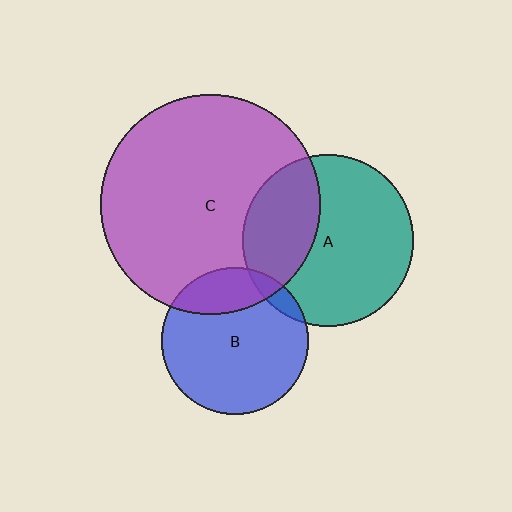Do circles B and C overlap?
Yes.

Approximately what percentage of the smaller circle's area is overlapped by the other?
Approximately 20%.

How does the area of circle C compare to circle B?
Approximately 2.2 times.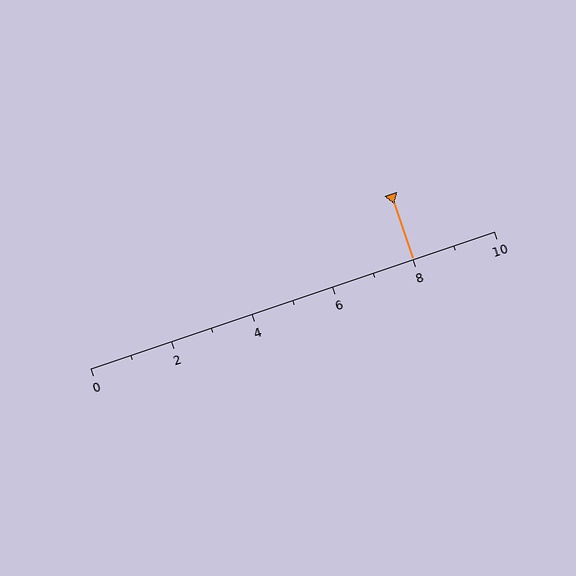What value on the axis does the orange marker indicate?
The marker indicates approximately 8.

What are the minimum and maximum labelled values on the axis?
The axis runs from 0 to 10.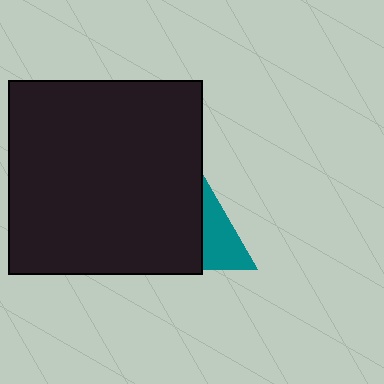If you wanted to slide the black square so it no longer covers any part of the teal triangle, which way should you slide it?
Slide it left — that is the most direct way to separate the two shapes.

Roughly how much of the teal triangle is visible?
A small part of it is visible (roughly 36%).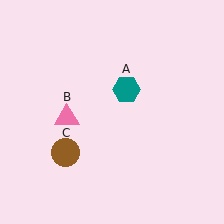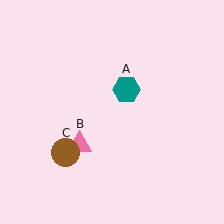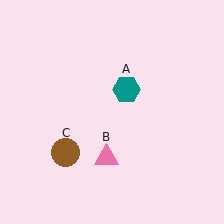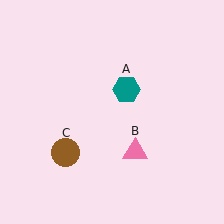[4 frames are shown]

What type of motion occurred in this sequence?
The pink triangle (object B) rotated counterclockwise around the center of the scene.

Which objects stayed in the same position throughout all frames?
Teal hexagon (object A) and brown circle (object C) remained stationary.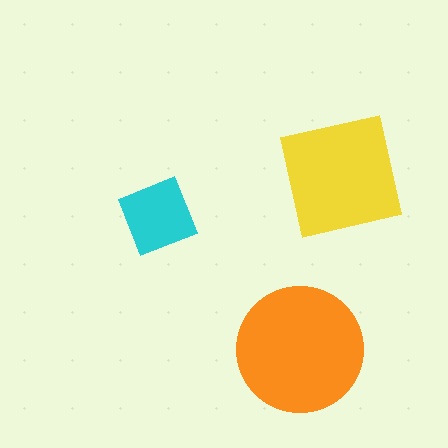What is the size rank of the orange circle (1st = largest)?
1st.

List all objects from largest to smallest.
The orange circle, the yellow square, the cyan diamond.